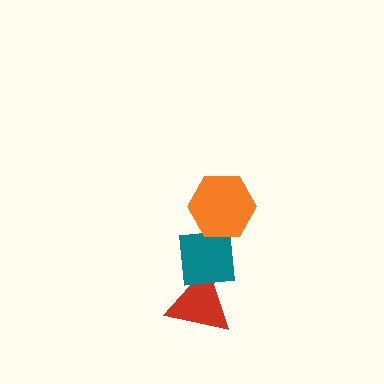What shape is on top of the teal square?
The orange hexagon is on top of the teal square.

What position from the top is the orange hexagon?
The orange hexagon is 1st from the top.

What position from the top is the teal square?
The teal square is 2nd from the top.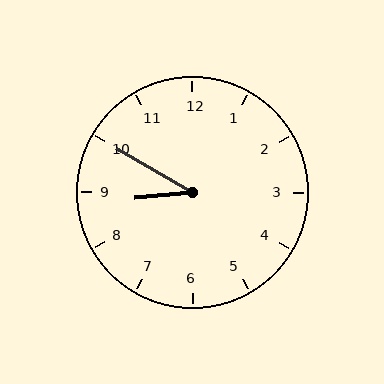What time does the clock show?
8:50.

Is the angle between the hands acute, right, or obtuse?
It is acute.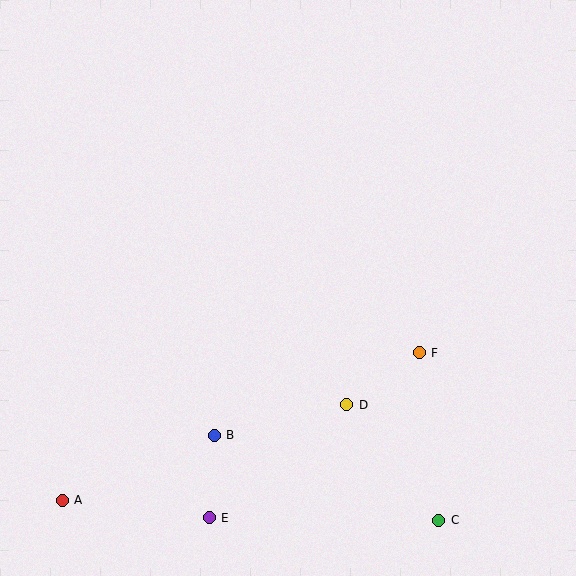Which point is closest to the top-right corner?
Point F is closest to the top-right corner.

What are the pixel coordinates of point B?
Point B is at (214, 436).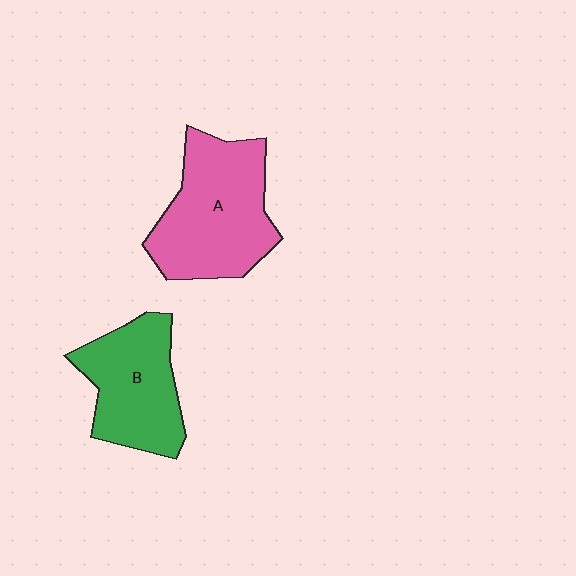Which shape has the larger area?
Shape A (pink).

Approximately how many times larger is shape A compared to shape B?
Approximately 1.3 times.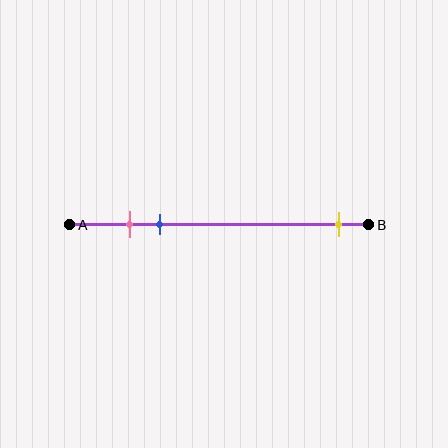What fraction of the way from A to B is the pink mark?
The pink mark is approximately 20% (0.2) of the way from A to B.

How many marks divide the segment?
There are 3 marks dividing the segment.